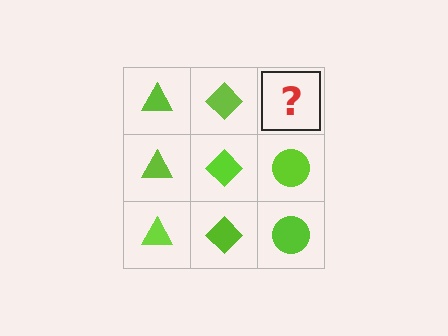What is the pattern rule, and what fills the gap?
The rule is that each column has a consistent shape. The gap should be filled with a lime circle.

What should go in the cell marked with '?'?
The missing cell should contain a lime circle.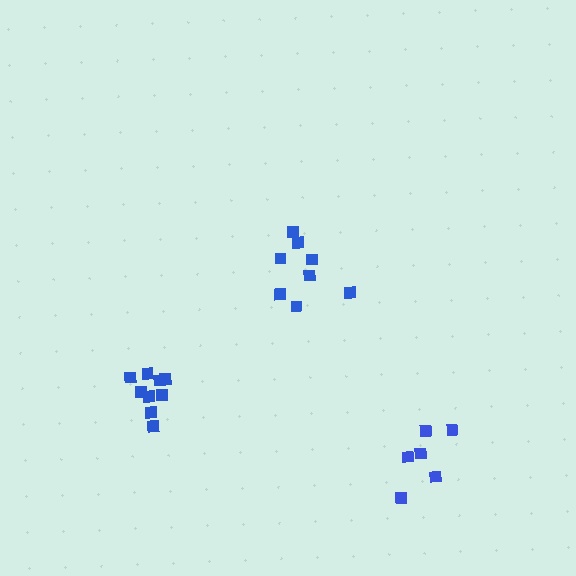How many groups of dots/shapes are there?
There are 3 groups.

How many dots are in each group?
Group 1: 8 dots, Group 2: 6 dots, Group 3: 9 dots (23 total).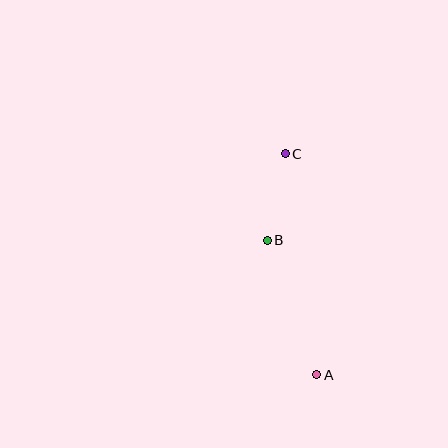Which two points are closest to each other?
Points B and C are closest to each other.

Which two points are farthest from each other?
Points A and C are farthest from each other.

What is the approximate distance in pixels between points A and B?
The distance between A and B is approximately 143 pixels.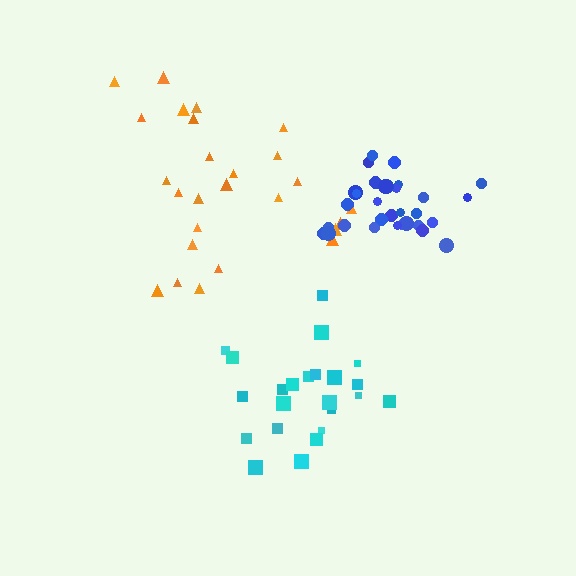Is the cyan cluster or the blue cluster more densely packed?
Blue.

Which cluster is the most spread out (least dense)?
Orange.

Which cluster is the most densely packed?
Blue.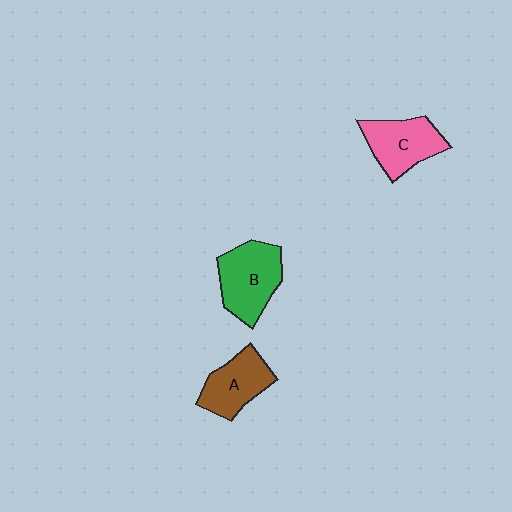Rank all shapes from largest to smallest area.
From largest to smallest: B (green), C (pink), A (brown).